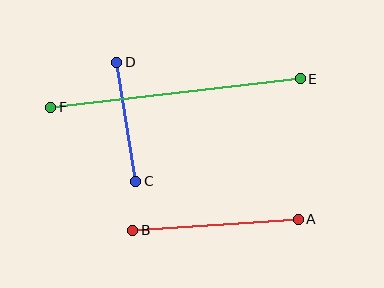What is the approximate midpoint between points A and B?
The midpoint is at approximately (216, 225) pixels.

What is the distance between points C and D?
The distance is approximately 120 pixels.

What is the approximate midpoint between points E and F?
The midpoint is at approximately (175, 93) pixels.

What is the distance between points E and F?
The distance is approximately 251 pixels.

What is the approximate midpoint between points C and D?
The midpoint is at approximately (126, 122) pixels.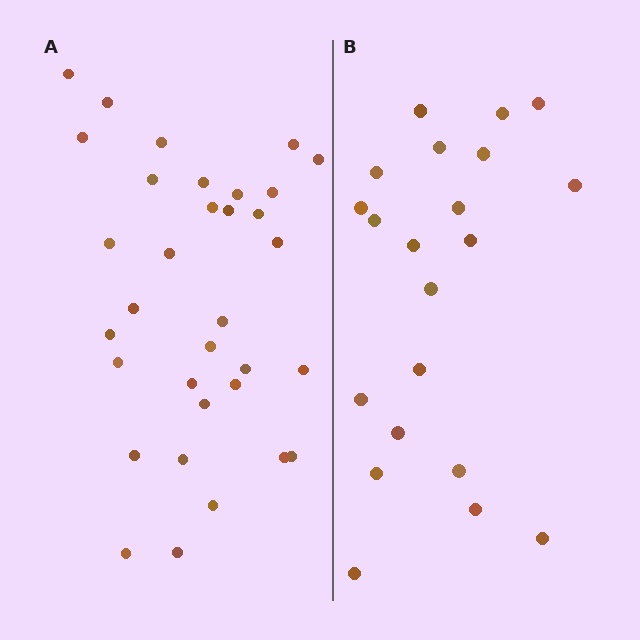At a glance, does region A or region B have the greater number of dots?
Region A (the left region) has more dots.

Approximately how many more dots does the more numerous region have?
Region A has roughly 12 or so more dots than region B.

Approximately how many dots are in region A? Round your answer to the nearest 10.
About 30 dots. (The exact count is 33, which rounds to 30.)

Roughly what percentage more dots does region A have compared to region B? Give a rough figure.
About 55% more.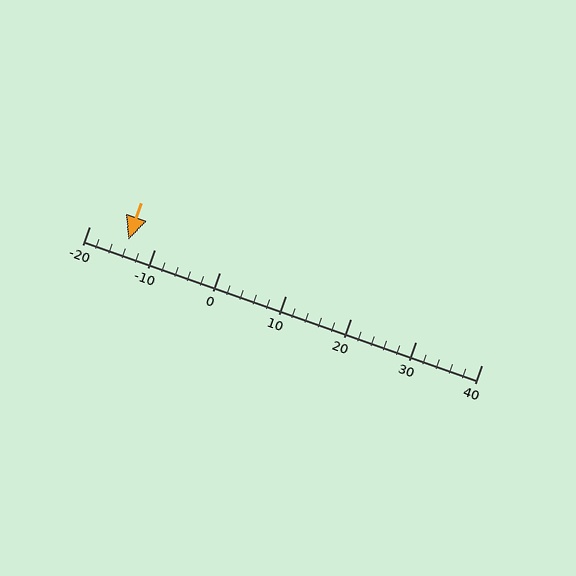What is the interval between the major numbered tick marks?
The major tick marks are spaced 10 units apart.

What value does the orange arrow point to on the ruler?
The orange arrow points to approximately -14.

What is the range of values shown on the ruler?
The ruler shows values from -20 to 40.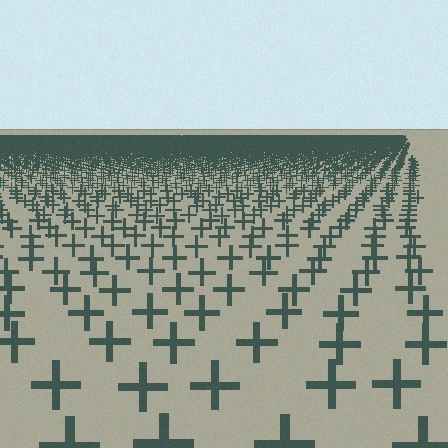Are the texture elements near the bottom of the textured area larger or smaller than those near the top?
Larger. Near the bottom, elements are closer to the viewer and appear at a bigger on-screen size.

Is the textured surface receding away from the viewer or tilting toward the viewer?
The surface is receding away from the viewer. Texture elements get smaller and denser toward the top.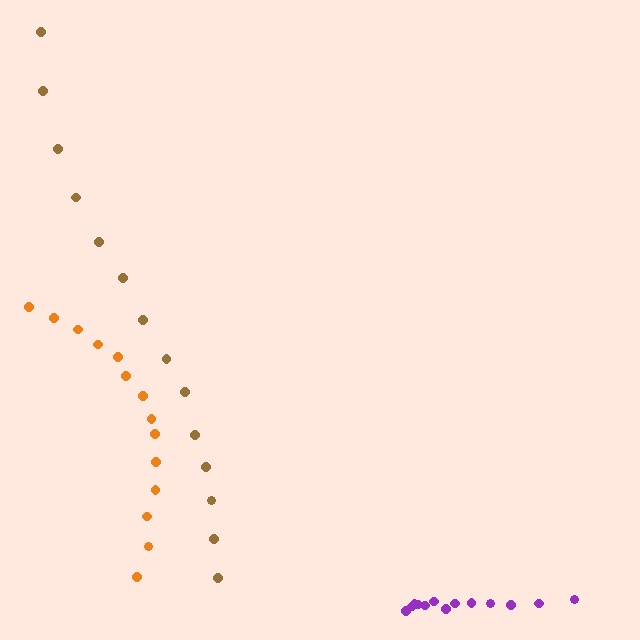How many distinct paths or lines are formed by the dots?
There are 3 distinct paths.